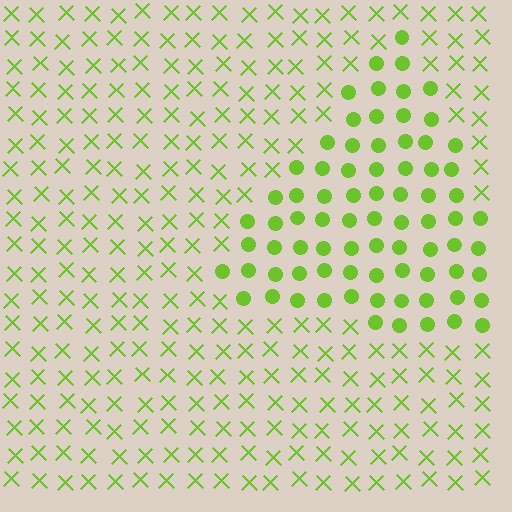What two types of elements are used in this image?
The image uses circles inside the triangle region and X marks outside it.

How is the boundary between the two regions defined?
The boundary is defined by a change in element shape: circles inside vs. X marks outside. All elements share the same color and spacing.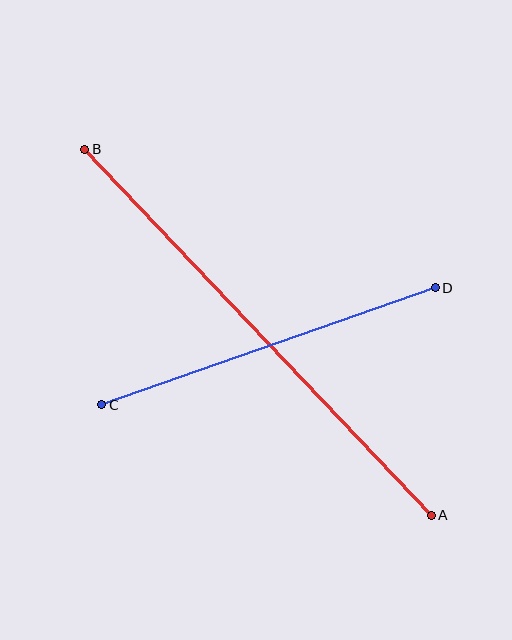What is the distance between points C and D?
The distance is approximately 353 pixels.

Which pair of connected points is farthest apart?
Points A and B are farthest apart.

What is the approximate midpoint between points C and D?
The midpoint is at approximately (268, 346) pixels.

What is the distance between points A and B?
The distance is approximately 504 pixels.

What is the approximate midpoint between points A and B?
The midpoint is at approximately (258, 332) pixels.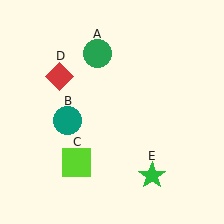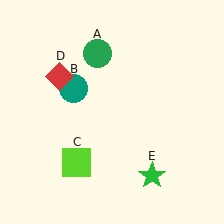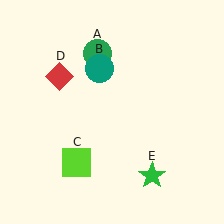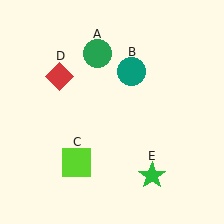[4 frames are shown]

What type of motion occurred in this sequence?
The teal circle (object B) rotated clockwise around the center of the scene.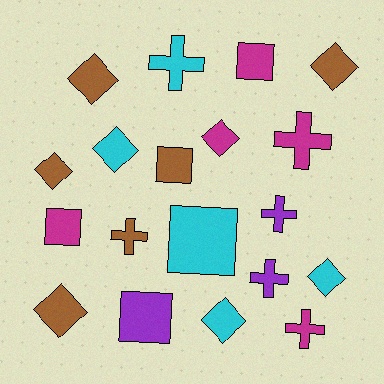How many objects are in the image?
There are 19 objects.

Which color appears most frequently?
Brown, with 6 objects.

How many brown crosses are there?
There is 1 brown cross.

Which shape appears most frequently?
Diamond, with 8 objects.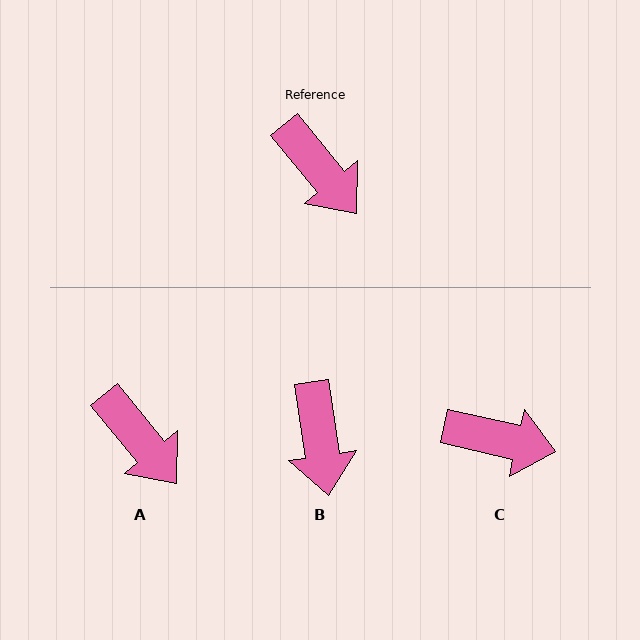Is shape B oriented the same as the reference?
No, it is off by about 31 degrees.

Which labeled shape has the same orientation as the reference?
A.